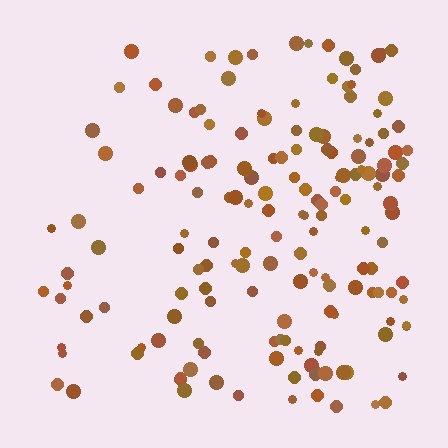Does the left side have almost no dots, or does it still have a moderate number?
Still a moderate number, just noticeably fewer than the right.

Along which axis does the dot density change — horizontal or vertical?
Horizontal.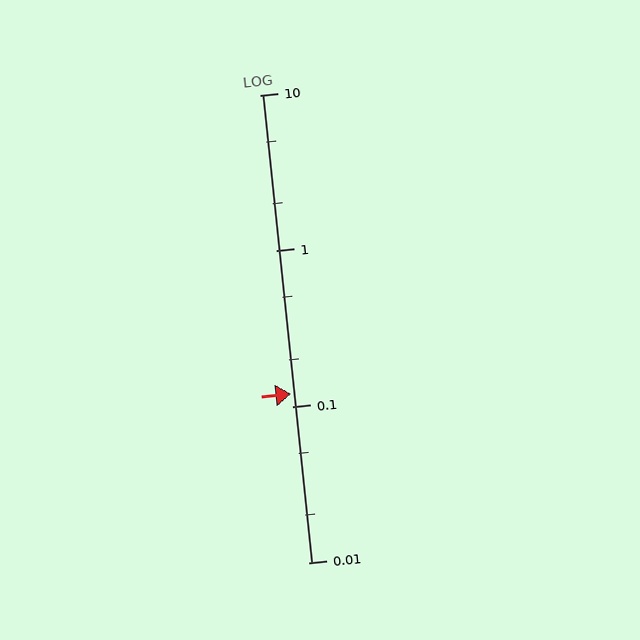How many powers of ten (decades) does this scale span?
The scale spans 3 decades, from 0.01 to 10.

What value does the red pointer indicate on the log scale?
The pointer indicates approximately 0.12.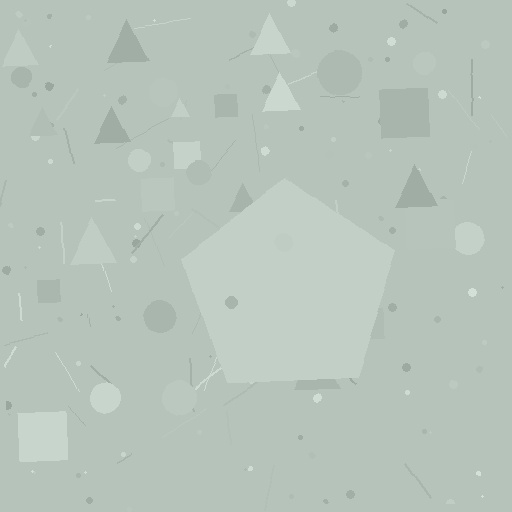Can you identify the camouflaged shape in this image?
The camouflaged shape is a pentagon.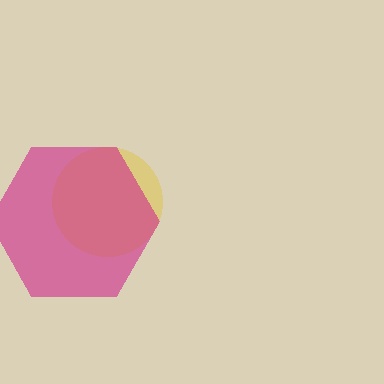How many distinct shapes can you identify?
There are 2 distinct shapes: a yellow circle, a magenta hexagon.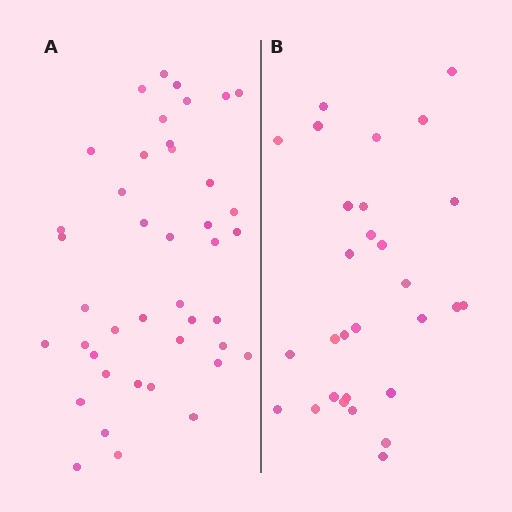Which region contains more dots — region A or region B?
Region A (the left region) has more dots.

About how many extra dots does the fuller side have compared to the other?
Region A has approximately 15 more dots than region B.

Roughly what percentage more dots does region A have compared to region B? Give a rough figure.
About 45% more.